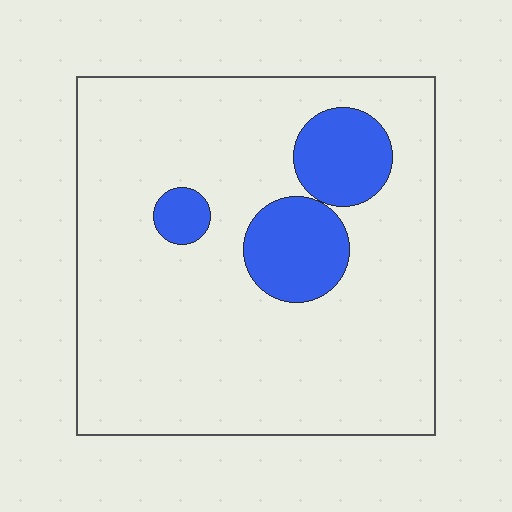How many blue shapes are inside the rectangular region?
3.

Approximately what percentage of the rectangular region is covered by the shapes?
Approximately 15%.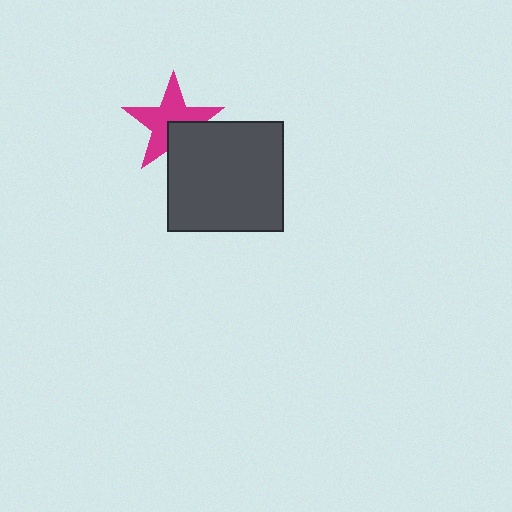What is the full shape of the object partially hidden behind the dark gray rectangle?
The partially hidden object is a magenta star.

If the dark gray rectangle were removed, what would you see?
You would see the complete magenta star.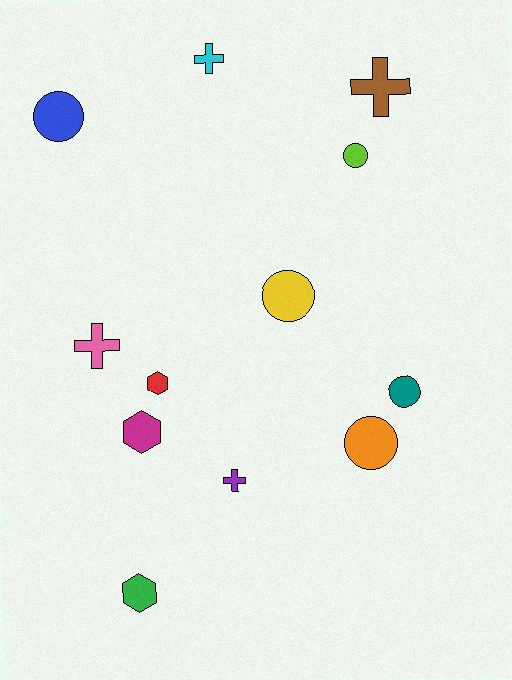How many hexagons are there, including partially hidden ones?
There are 3 hexagons.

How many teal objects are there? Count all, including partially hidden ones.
There is 1 teal object.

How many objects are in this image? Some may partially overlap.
There are 12 objects.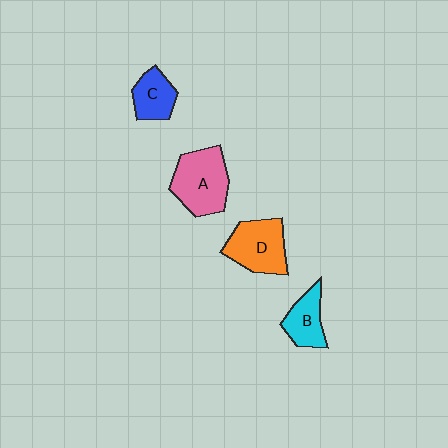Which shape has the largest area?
Shape A (pink).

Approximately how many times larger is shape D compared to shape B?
Approximately 1.5 times.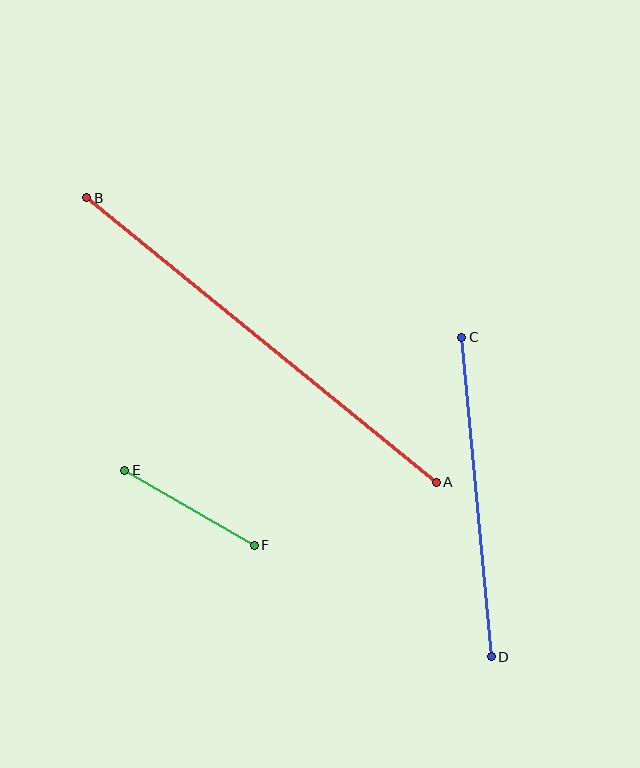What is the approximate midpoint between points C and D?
The midpoint is at approximately (477, 497) pixels.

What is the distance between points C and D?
The distance is approximately 321 pixels.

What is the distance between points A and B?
The distance is approximately 451 pixels.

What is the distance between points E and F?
The distance is approximately 150 pixels.